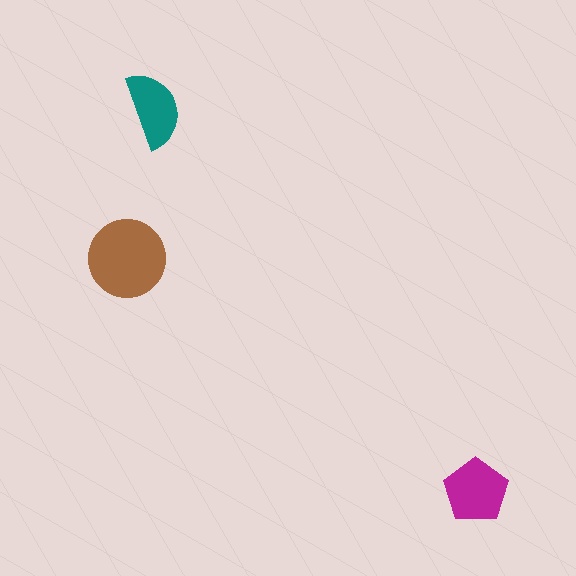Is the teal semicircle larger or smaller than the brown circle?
Smaller.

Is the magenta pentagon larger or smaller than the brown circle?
Smaller.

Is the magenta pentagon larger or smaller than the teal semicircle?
Larger.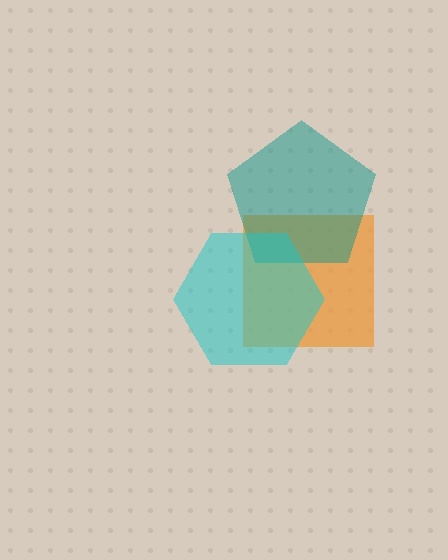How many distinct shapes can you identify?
There are 3 distinct shapes: an orange square, a teal pentagon, a cyan hexagon.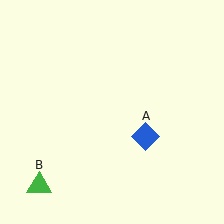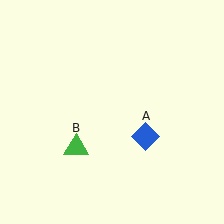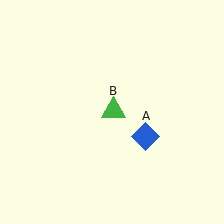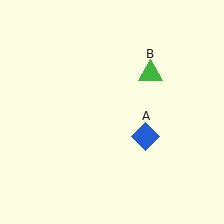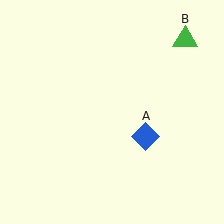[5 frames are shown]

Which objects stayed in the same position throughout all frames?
Blue diamond (object A) remained stationary.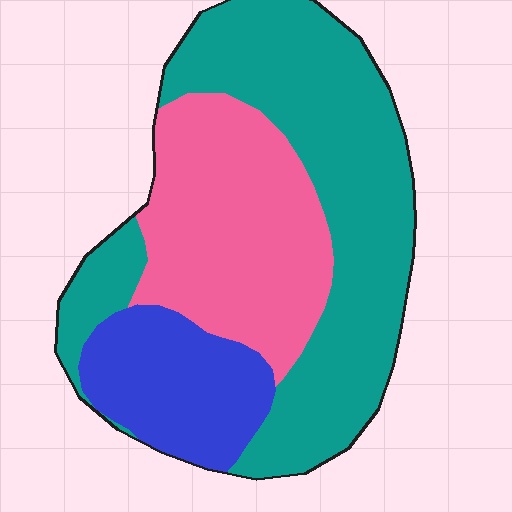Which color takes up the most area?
Teal, at roughly 50%.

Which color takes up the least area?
Blue, at roughly 20%.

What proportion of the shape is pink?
Pink takes up about one third (1/3) of the shape.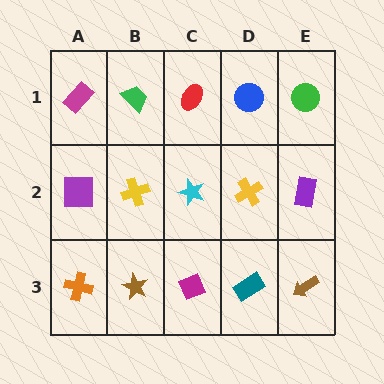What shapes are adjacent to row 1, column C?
A cyan star (row 2, column C), a green trapezoid (row 1, column B), a blue circle (row 1, column D).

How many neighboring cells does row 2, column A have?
3.